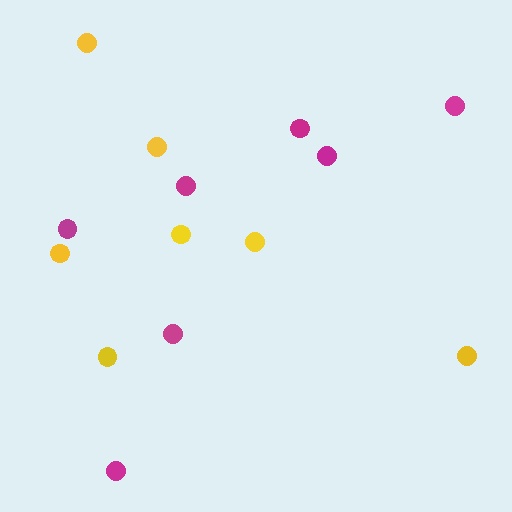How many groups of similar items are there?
There are 2 groups: one group of magenta circles (7) and one group of yellow circles (7).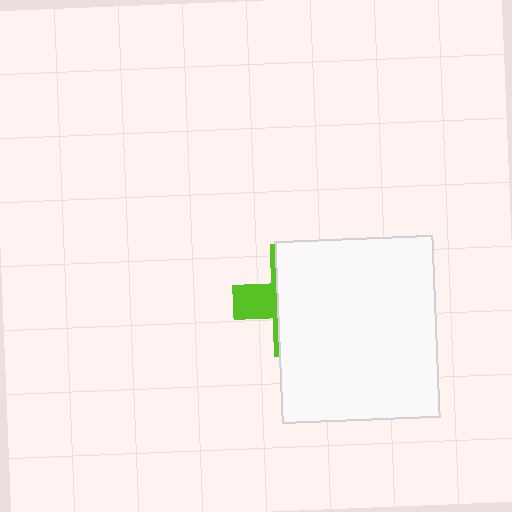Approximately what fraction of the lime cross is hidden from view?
Roughly 70% of the lime cross is hidden behind the white rectangle.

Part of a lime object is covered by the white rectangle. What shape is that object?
It is a cross.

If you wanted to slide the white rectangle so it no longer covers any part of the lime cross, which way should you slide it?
Slide it right — that is the most direct way to separate the two shapes.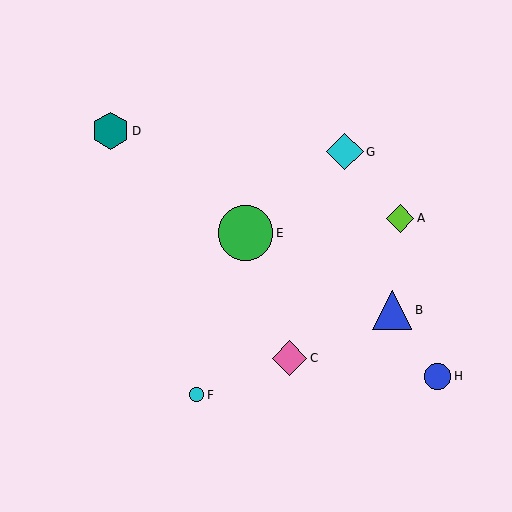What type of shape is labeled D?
Shape D is a teal hexagon.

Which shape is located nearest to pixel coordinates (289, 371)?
The pink diamond (labeled C) at (290, 358) is nearest to that location.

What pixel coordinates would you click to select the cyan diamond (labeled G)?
Click at (345, 152) to select the cyan diamond G.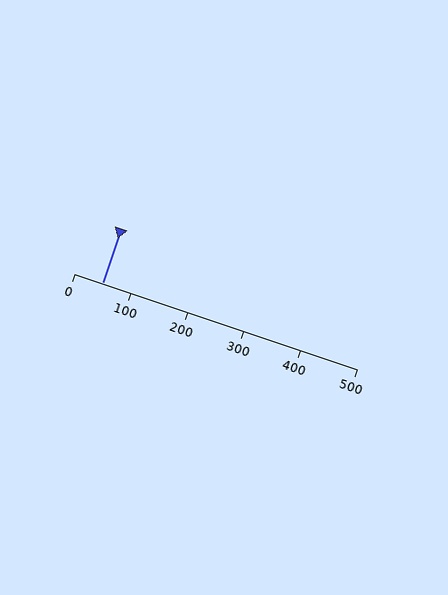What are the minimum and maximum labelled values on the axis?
The axis runs from 0 to 500.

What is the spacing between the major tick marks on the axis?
The major ticks are spaced 100 apart.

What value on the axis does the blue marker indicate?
The marker indicates approximately 50.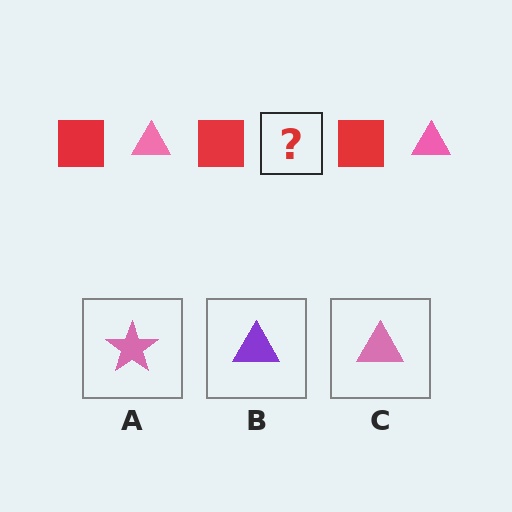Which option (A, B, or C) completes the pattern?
C.